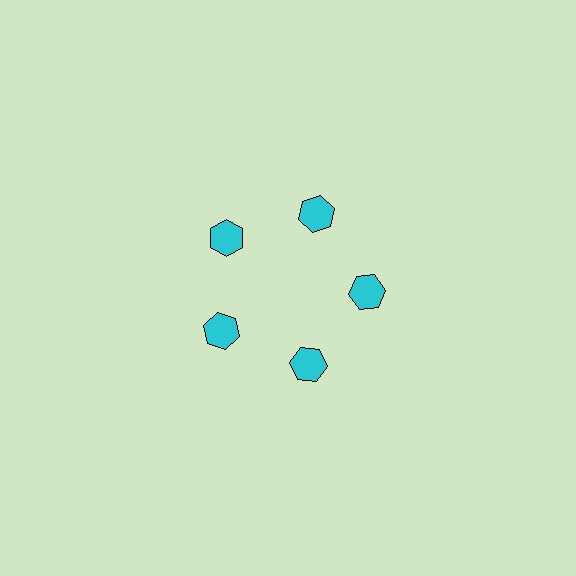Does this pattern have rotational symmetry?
Yes, this pattern has 5-fold rotational symmetry. It looks the same after rotating 72 degrees around the center.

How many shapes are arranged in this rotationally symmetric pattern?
There are 5 shapes, arranged in 5 groups of 1.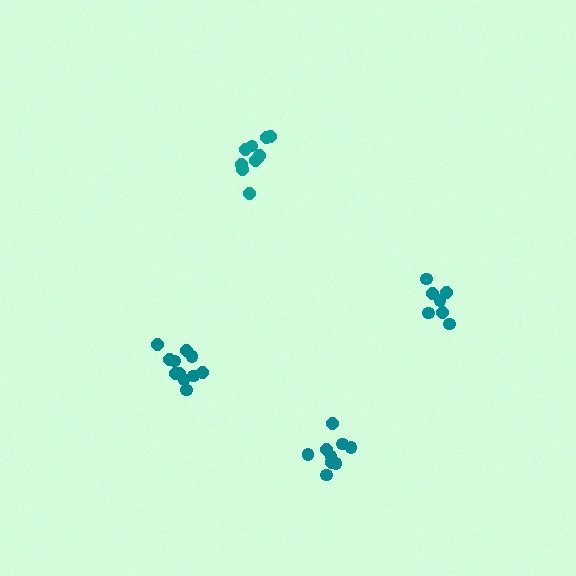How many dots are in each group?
Group 1: 11 dots, Group 2: 10 dots, Group 3: 9 dots, Group 4: 7 dots (37 total).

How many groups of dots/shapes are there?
There are 4 groups.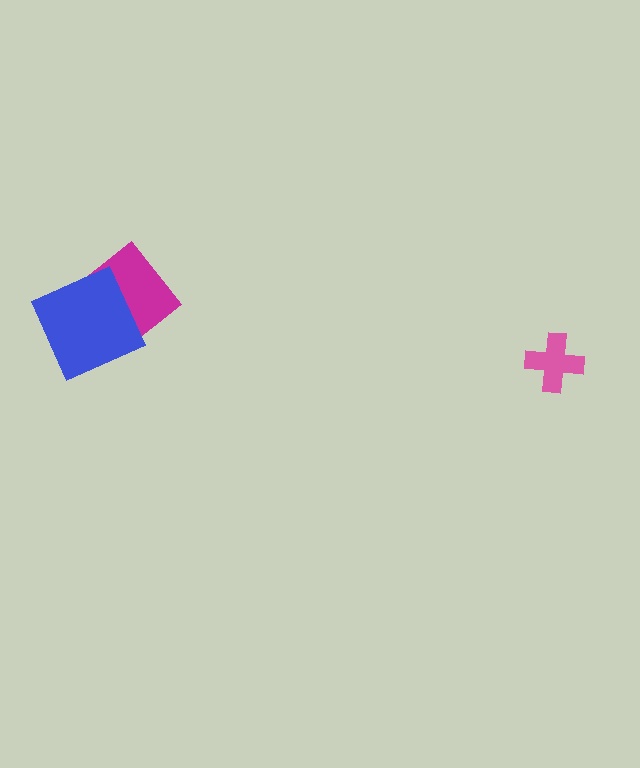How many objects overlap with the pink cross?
0 objects overlap with the pink cross.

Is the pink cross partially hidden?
No, no other shape covers it.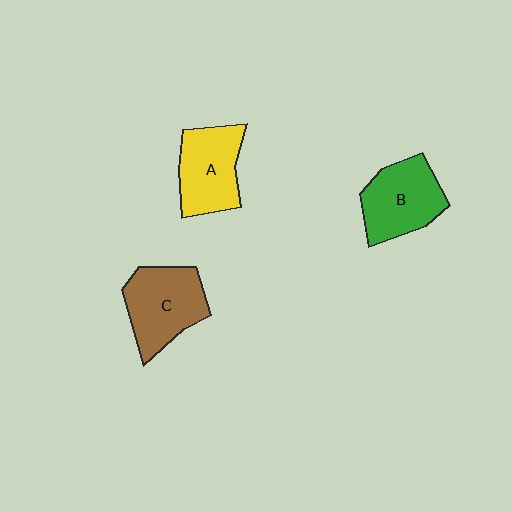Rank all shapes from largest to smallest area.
From largest to smallest: C (brown), B (green), A (yellow).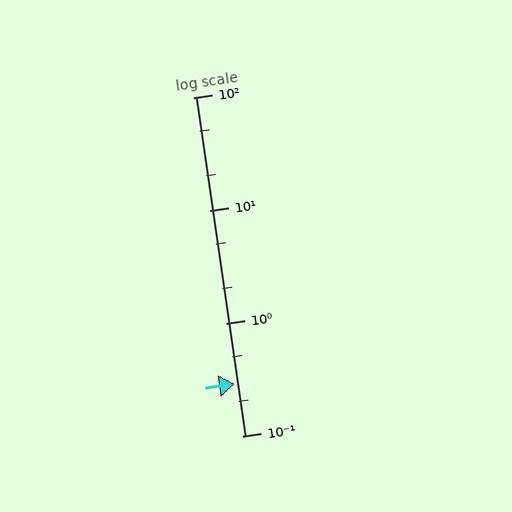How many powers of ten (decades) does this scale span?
The scale spans 3 decades, from 0.1 to 100.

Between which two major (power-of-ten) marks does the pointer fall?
The pointer is between 0.1 and 1.